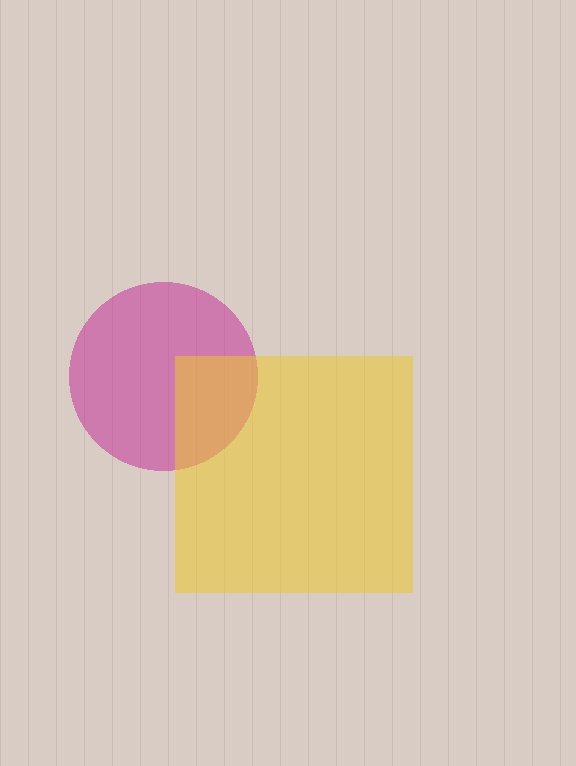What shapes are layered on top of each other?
The layered shapes are: a magenta circle, a yellow square.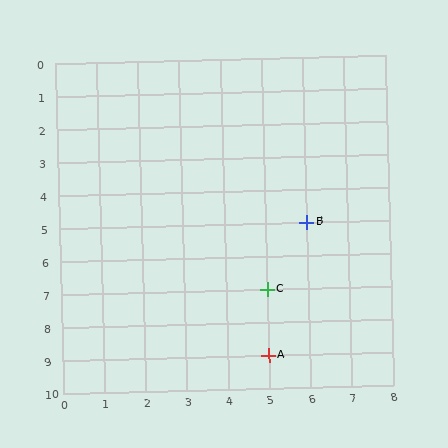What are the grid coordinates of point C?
Point C is at grid coordinates (5, 7).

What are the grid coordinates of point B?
Point B is at grid coordinates (6, 5).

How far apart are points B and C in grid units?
Points B and C are 1 column and 2 rows apart (about 2.2 grid units diagonally).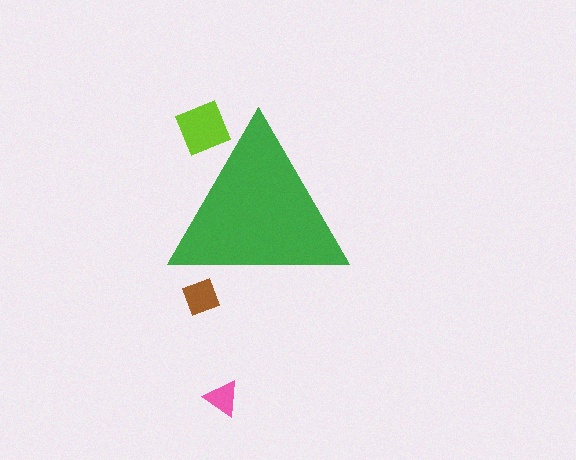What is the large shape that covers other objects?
A green triangle.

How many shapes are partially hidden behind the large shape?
2 shapes are partially hidden.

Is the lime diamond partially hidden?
Yes, the lime diamond is partially hidden behind the green triangle.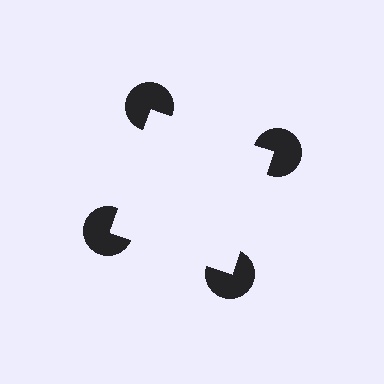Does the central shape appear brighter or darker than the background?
It typically appears slightly brighter than the background, even though no actual brightness change is drawn.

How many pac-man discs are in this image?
There are 4 — one at each vertex of the illusory square.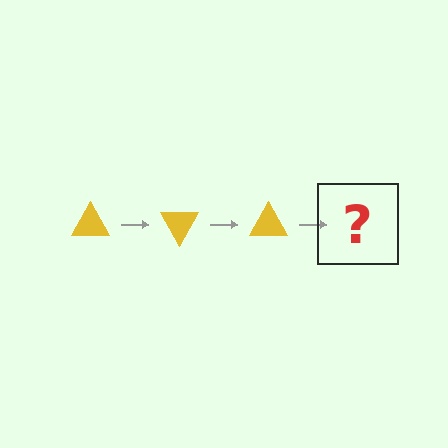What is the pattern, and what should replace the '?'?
The pattern is that the triangle rotates 60 degrees each step. The '?' should be a yellow triangle rotated 180 degrees.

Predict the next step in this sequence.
The next step is a yellow triangle rotated 180 degrees.